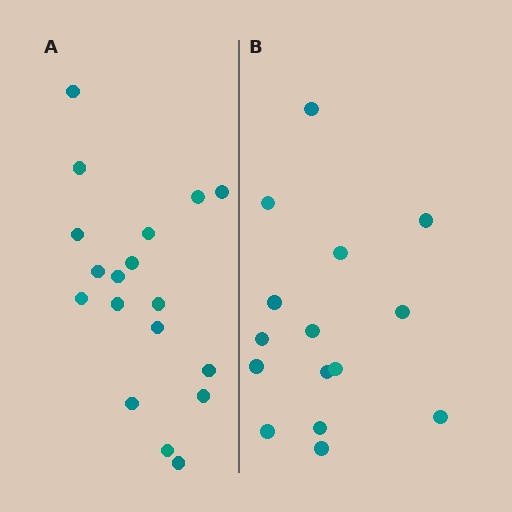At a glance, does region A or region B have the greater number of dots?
Region A (the left region) has more dots.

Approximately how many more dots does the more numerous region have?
Region A has just a few more — roughly 2 or 3 more dots than region B.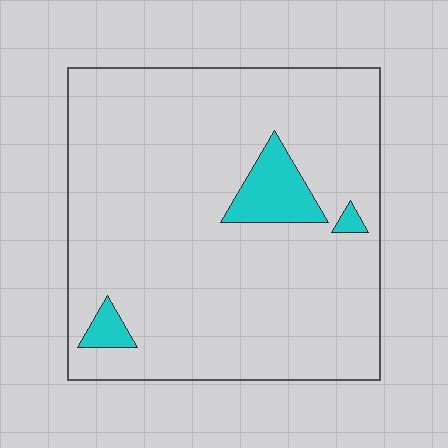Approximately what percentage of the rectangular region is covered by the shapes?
Approximately 10%.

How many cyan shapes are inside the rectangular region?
3.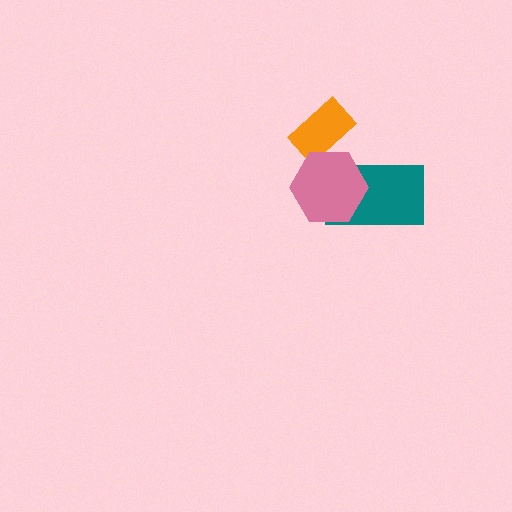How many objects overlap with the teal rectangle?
1 object overlaps with the teal rectangle.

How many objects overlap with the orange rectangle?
1 object overlaps with the orange rectangle.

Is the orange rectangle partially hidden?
Yes, it is partially covered by another shape.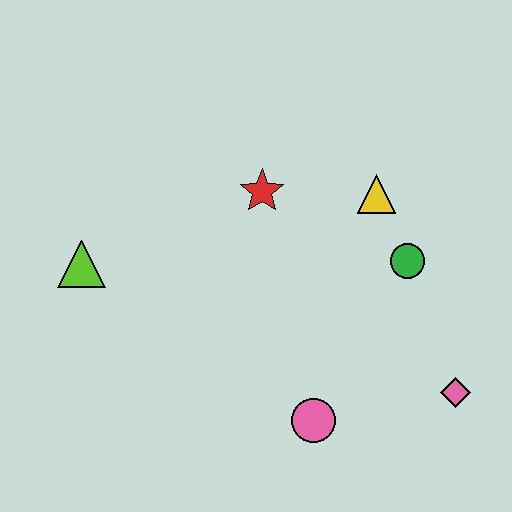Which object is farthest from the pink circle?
The lime triangle is farthest from the pink circle.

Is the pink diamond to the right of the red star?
Yes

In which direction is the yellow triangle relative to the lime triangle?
The yellow triangle is to the right of the lime triangle.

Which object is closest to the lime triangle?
The red star is closest to the lime triangle.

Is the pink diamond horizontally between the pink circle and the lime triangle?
No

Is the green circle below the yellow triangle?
Yes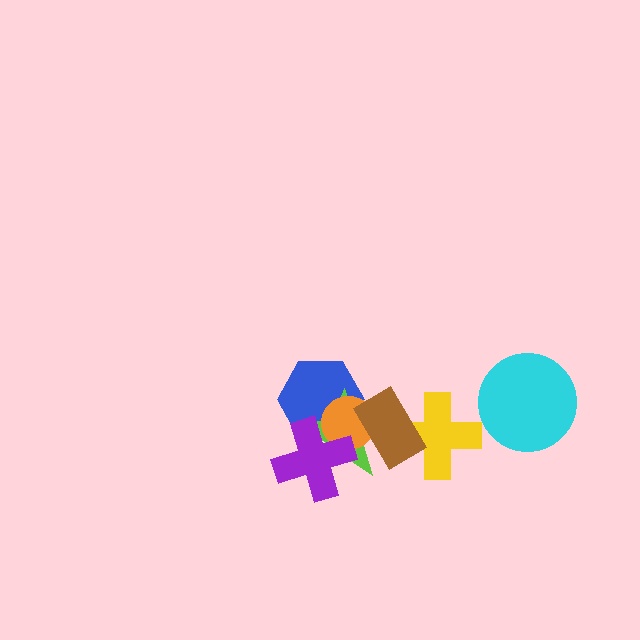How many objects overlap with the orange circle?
4 objects overlap with the orange circle.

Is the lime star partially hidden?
Yes, it is partially covered by another shape.